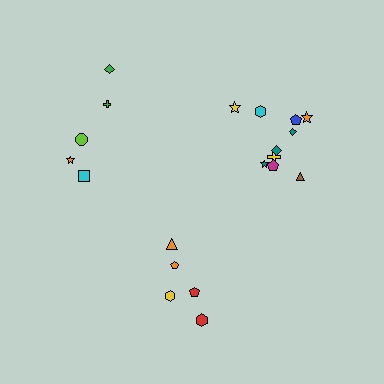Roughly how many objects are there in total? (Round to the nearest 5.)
Roughly 20 objects in total.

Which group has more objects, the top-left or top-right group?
The top-right group.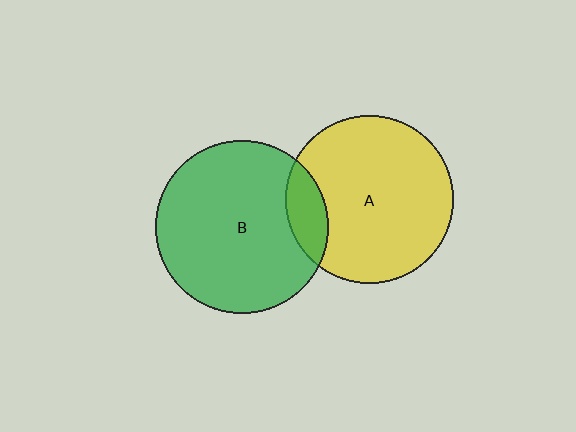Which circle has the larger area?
Circle B (green).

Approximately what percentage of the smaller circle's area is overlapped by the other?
Approximately 15%.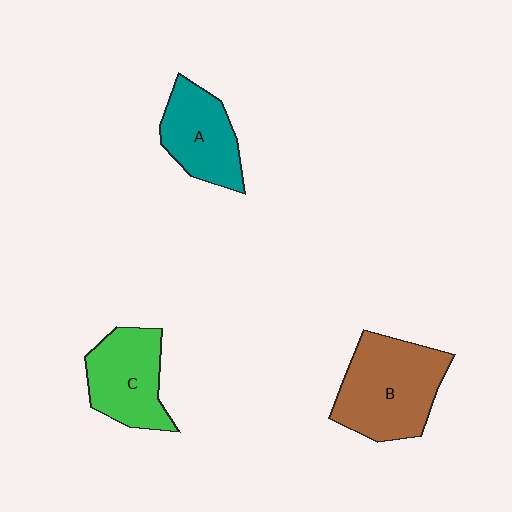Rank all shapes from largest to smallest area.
From largest to smallest: B (brown), C (green), A (teal).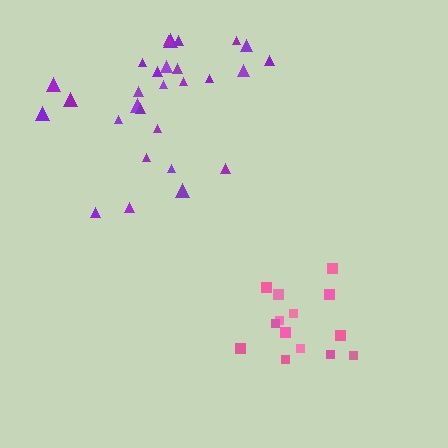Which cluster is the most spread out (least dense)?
Pink.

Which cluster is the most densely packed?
Purple.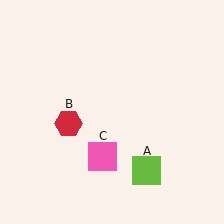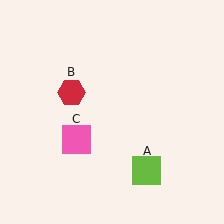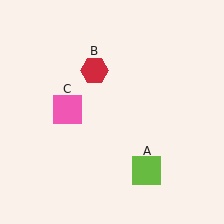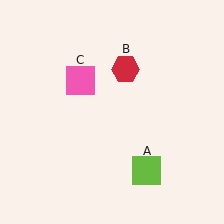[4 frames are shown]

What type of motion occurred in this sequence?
The red hexagon (object B), pink square (object C) rotated clockwise around the center of the scene.